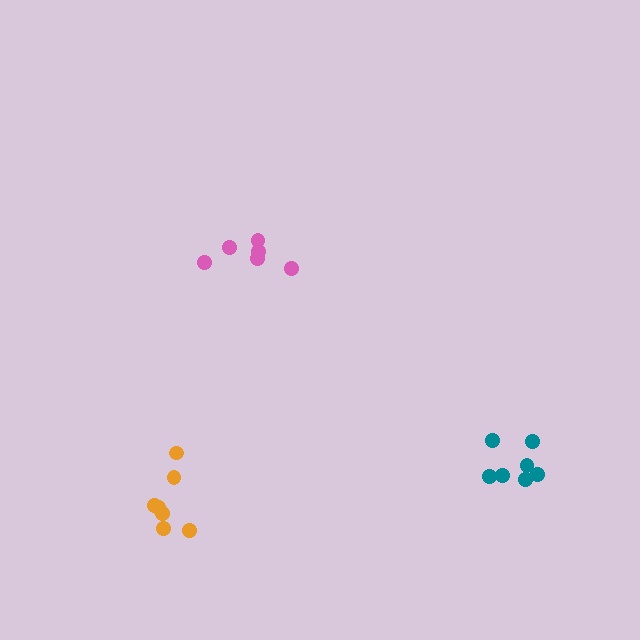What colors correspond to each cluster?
The clusters are colored: pink, orange, teal.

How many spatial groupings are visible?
There are 3 spatial groupings.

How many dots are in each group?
Group 1: 6 dots, Group 2: 7 dots, Group 3: 7 dots (20 total).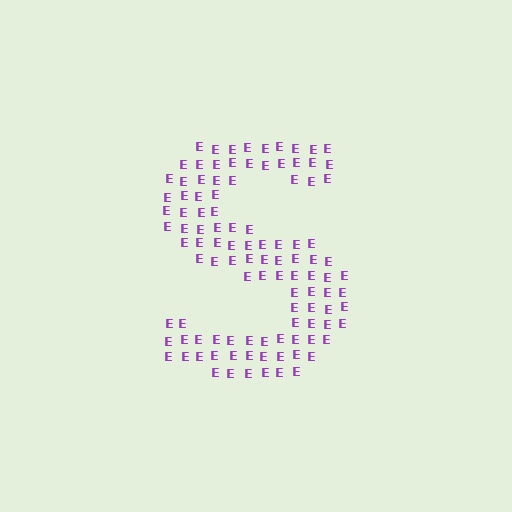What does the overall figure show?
The overall figure shows the letter S.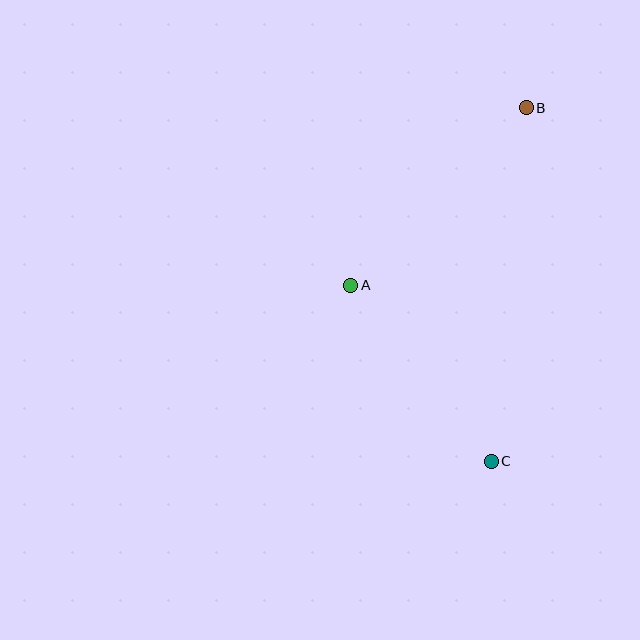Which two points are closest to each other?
Points A and C are closest to each other.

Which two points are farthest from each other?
Points B and C are farthest from each other.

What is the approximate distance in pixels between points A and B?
The distance between A and B is approximately 250 pixels.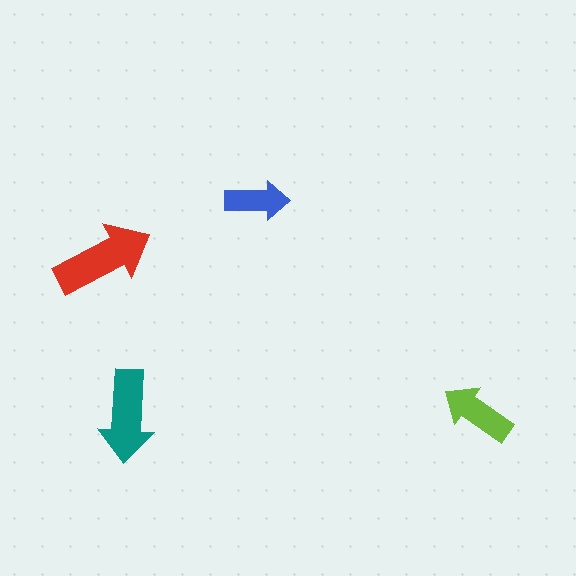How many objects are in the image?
There are 4 objects in the image.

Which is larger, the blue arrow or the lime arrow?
The lime one.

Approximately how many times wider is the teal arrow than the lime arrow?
About 1.5 times wider.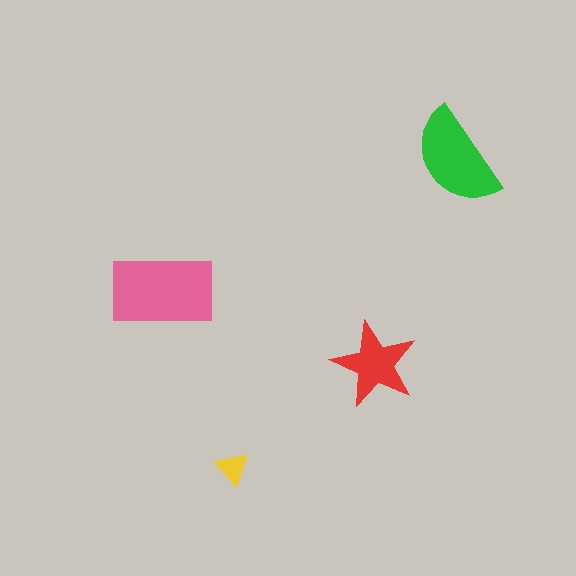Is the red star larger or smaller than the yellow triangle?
Larger.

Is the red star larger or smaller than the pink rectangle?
Smaller.